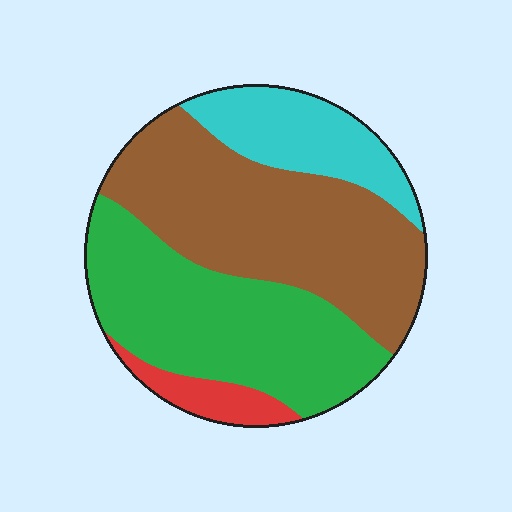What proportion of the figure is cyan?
Cyan takes up less than a quarter of the figure.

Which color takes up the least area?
Red, at roughly 5%.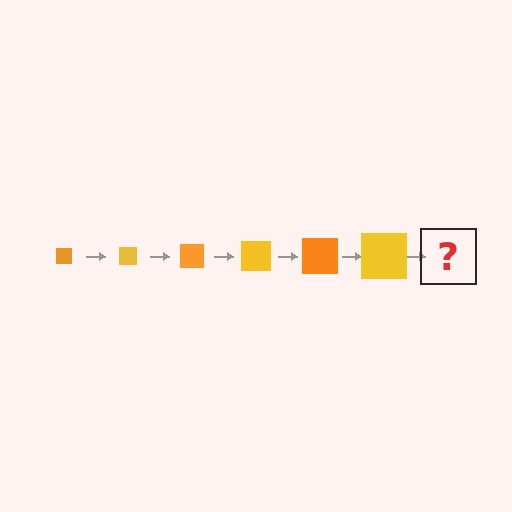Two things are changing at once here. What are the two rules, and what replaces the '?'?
The two rules are that the square grows larger each step and the color cycles through orange and yellow. The '?' should be an orange square, larger than the previous one.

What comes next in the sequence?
The next element should be an orange square, larger than the previous one.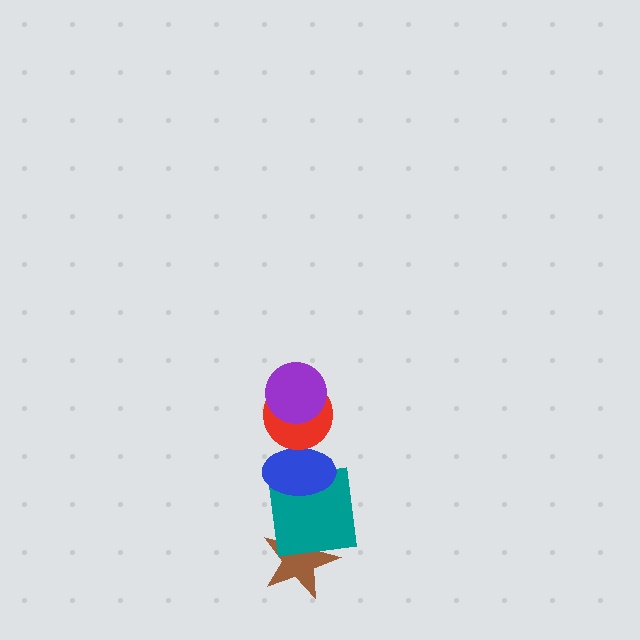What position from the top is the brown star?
The brown star is 5th from the top.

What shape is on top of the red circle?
The purple circle is on top of the red circle.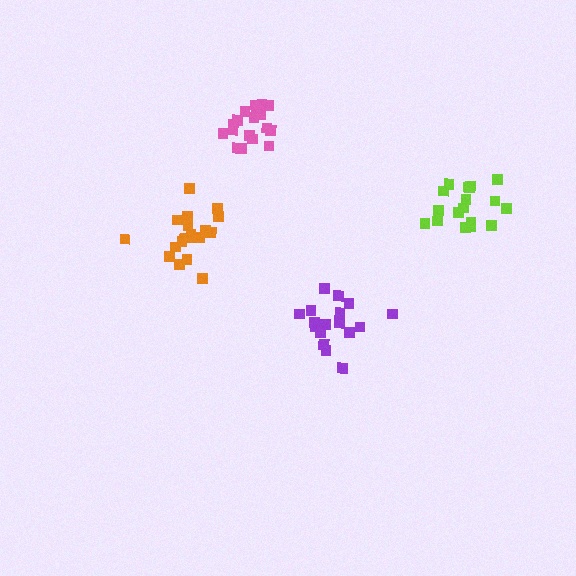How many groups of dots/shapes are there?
There are 4 groups.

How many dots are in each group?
Group 1: 18 dots, Group 2: 19 dots, Group 3: 19 dots, Group 4: 18 dots (74 total).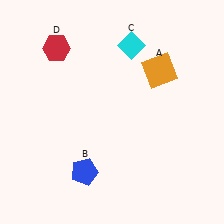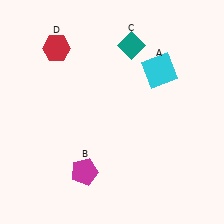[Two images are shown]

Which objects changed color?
A changed from orange to cyan. B changed from blue to magenta. C changed from cyan to teal.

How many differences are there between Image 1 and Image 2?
There are 3 differences between the two images.